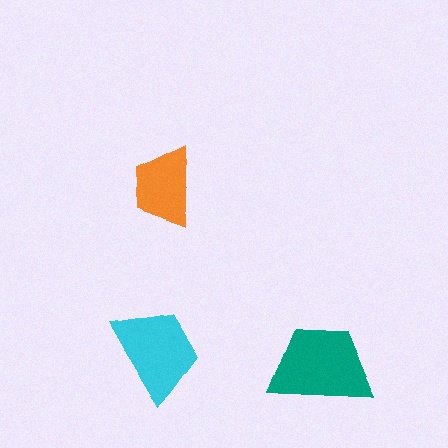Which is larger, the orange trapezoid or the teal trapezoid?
The teal one.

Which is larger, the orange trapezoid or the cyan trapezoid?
The cyan one.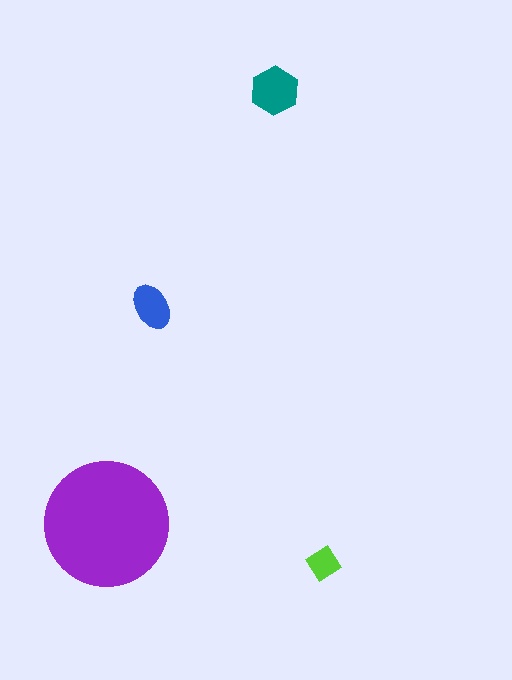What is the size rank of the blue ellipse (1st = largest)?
3rd.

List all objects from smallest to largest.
The lime diamond, the blue ellipse, the teal hexagon, the purple circle.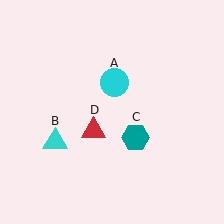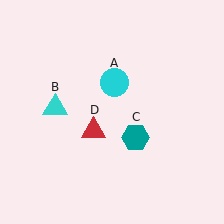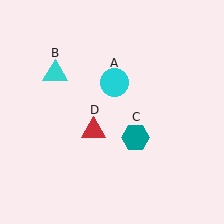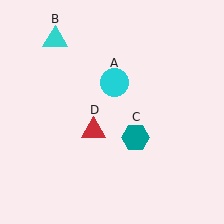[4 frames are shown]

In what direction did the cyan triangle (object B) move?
The cyan triangle (object B) moved up.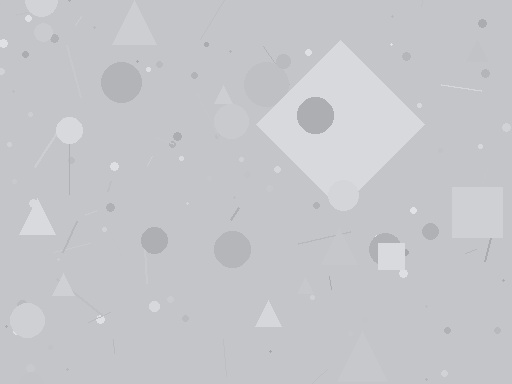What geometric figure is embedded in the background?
A diamond is embedded in the background.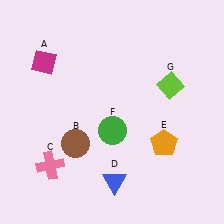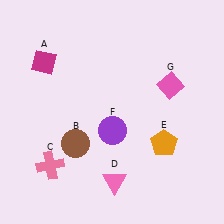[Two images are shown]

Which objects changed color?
D changed from blue to pink. F changed from green to purple. G changed from lime to pink.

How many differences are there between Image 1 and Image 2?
There are 3 differences between the two images.